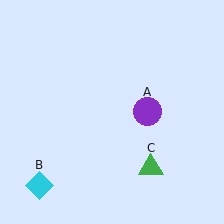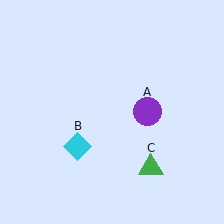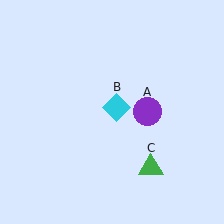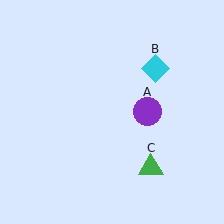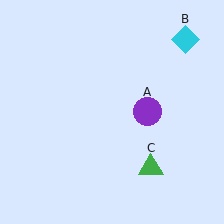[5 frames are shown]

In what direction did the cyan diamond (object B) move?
The cyan diamond (object B) moved up and to the right.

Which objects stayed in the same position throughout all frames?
Purple circle (object A) and green triangle (object C) remained stationary.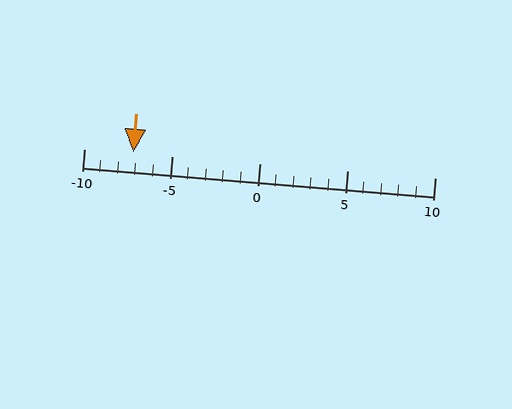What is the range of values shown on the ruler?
The ruler shows values from -10 to 10.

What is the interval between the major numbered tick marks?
The major tick marks are spaced 5 units apart.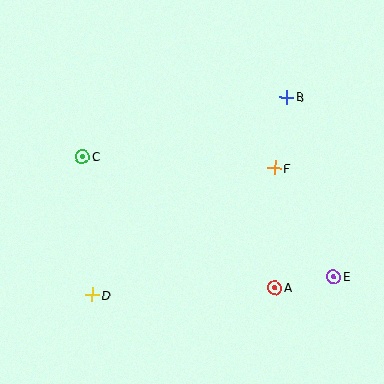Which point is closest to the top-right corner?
Point B is closest to the top-right corner.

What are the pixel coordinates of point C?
Point C is at (82, 157).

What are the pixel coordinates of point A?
Point A is at (275, 288).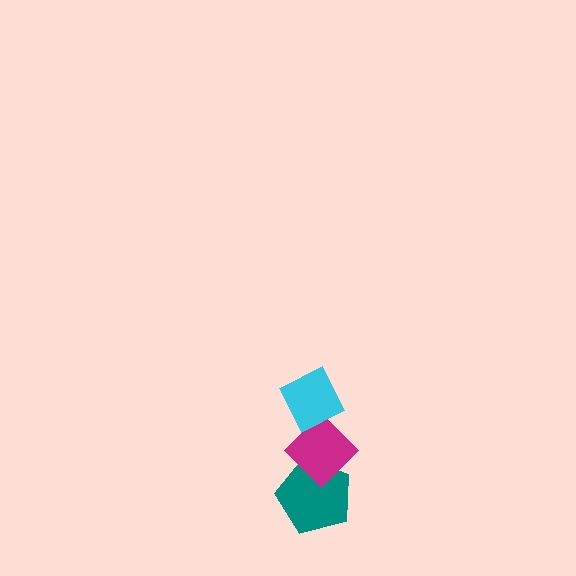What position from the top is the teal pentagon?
The teal pentagon is 3rd from the top.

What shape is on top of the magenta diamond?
The cyan diamond is on top of the magenta diamond.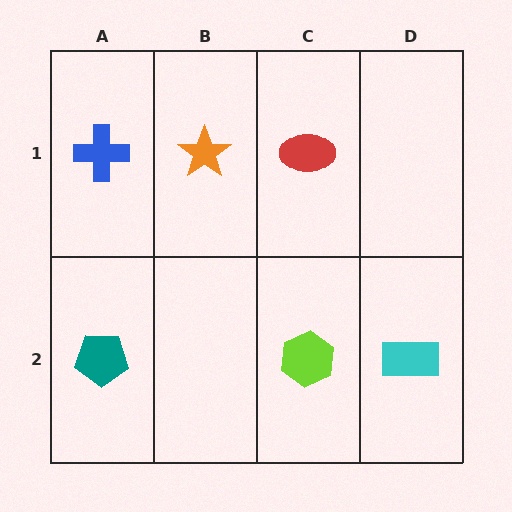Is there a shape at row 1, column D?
No, that cell is empty.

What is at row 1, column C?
A red ellipse.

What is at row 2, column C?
A lime hexagon.